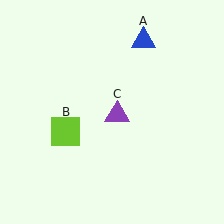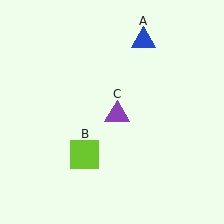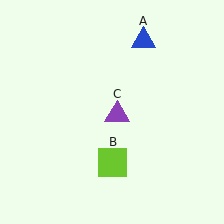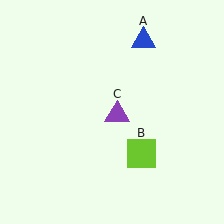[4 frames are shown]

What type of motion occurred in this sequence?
The lime square (object B) rotated counterclockwise around the center of the scene.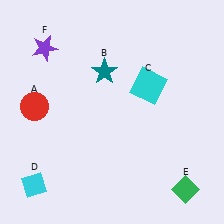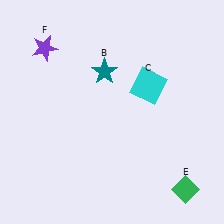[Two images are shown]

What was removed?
The red circle (A), the cyan diamond (D) were removed in Image 2.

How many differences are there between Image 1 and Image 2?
There are 2 differences between the two images.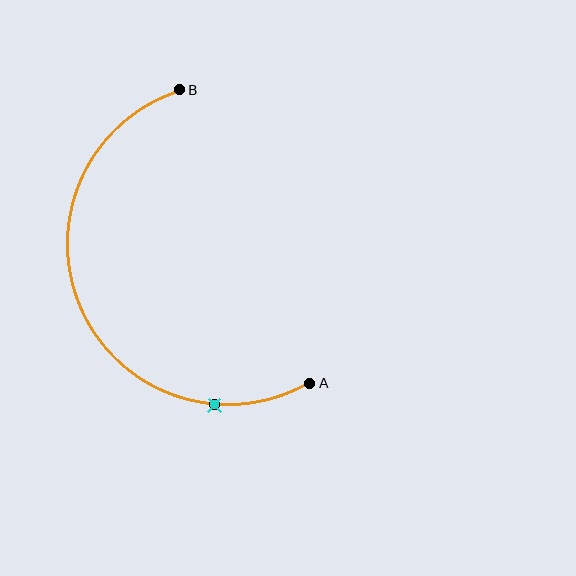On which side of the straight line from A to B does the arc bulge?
The arc bulges to the left of the straight line connecting A and B.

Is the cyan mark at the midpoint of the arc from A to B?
No. The cyan mark lies on the arc but is closer to endpoint A. The arc midpoint would be at the point on the curve equidistant along the arc from both A and B.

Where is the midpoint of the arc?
The arc midpoint is the point on the curve farthest from the straight line joining A and B. It sits to the left of that line.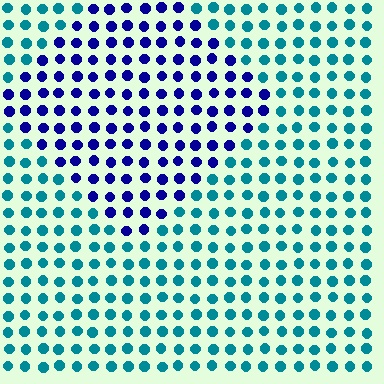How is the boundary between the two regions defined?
The boundary is defined purely by a slight shift in hue (about 58 degrees). Spacing, size, and orientation are identical on both sides.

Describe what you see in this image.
The image is filled with small teal elements in a uniform arrangement. A diamond-shaped region is visible where the elements are tinted to a slightly different hue, forming a subtle color boundary.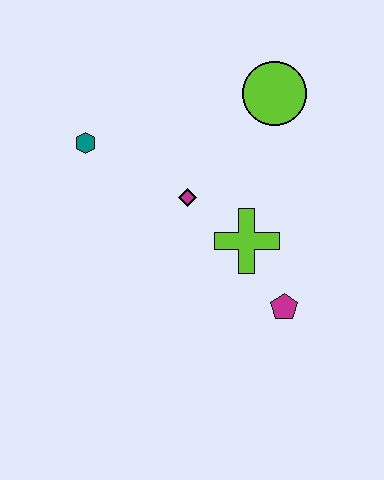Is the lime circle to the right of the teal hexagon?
Yes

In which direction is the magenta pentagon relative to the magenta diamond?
The magenta pentagon is below the magenta diamond.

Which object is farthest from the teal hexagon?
The magenta pentagon is farthest from the teal hexagon.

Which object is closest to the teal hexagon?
The magenta diamond is closest to the teal hexagon.